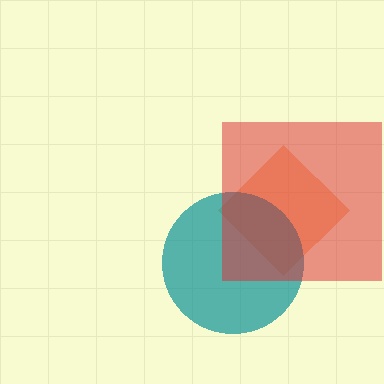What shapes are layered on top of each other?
The layered shapes are: an orange diamond, a teal circle, a red square.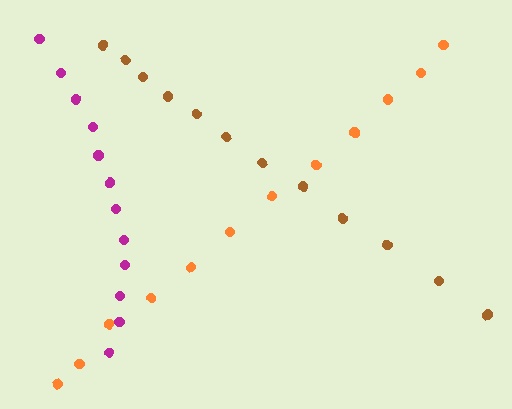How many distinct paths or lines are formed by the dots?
There are 3 distinct paths.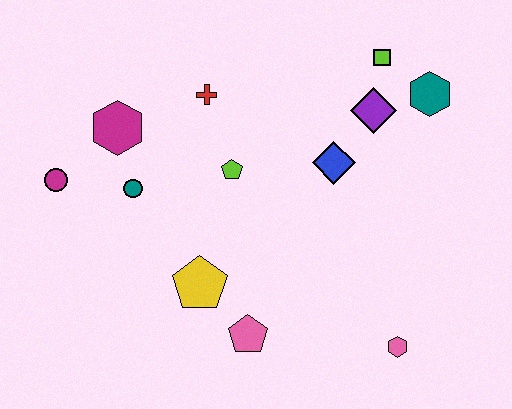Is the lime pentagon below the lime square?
Yes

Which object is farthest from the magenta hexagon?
The pink hexagon is farthest from the magenta hexagon.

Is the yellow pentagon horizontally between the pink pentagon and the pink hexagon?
No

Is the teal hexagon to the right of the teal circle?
Yes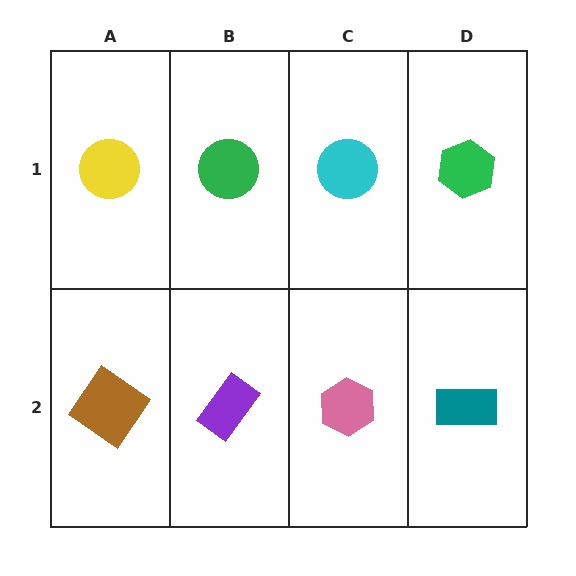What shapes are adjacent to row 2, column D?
A green hexagon (row 1, column D), a pink hexagon (row 2, column C).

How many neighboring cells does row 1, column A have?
2.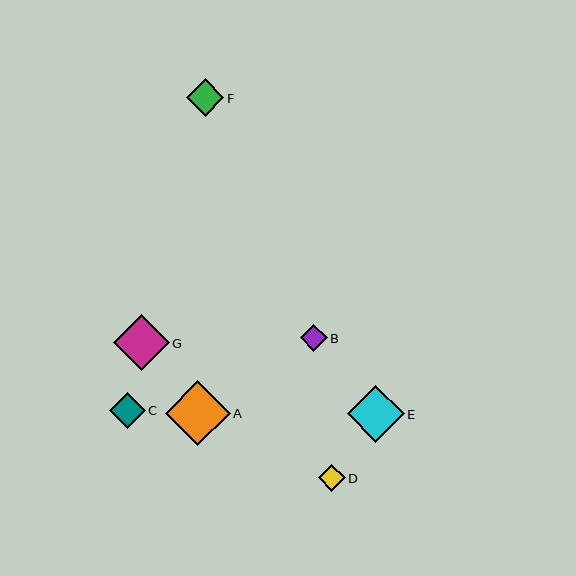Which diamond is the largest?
Diamond A is the largest with a size of approximately 65 pixels.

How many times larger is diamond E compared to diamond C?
Diamond E is approximately 1.6 times the size of diamond C.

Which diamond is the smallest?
Diamond D is the smallest with a size of approximately 27 pixels.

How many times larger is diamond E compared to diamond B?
Diamond E is approximately 2.1 times the size of diamond B.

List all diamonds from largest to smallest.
From largest to smallest: A, E, G, F, C, B, D.